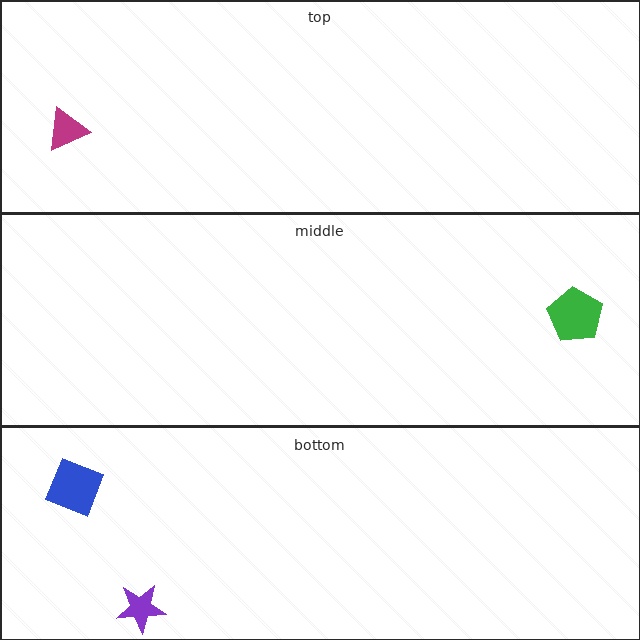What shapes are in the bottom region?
The blue square, the purple star.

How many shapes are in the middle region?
1.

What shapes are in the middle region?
The green pentagon.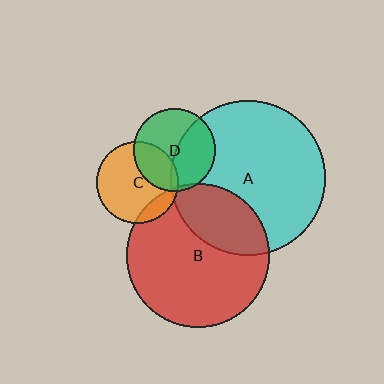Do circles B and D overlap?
Yes.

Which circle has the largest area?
Circle A (cyan).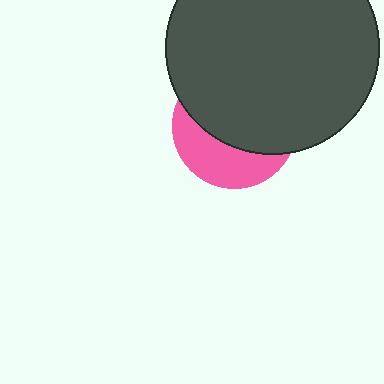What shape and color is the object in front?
The object in front is a dark gray circle.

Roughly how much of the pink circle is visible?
A small part of it is visible (roughly 36%).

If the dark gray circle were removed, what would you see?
You would see the complete pink circle.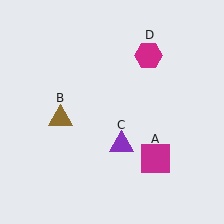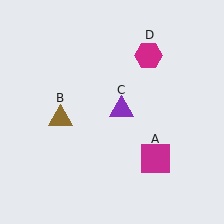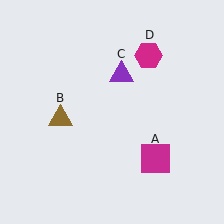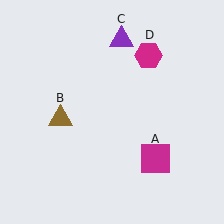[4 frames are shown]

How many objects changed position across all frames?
1 object changed position: purple triangle (object C).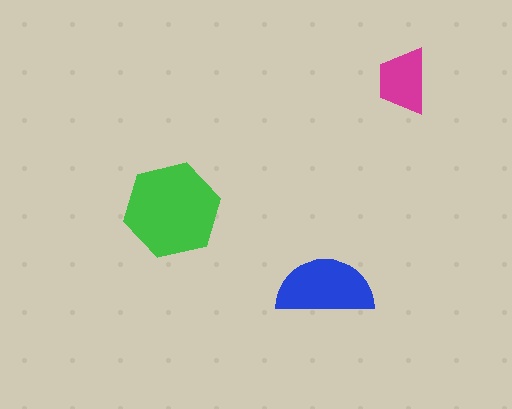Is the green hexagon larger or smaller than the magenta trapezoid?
Larger.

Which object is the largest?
The green hexagon.